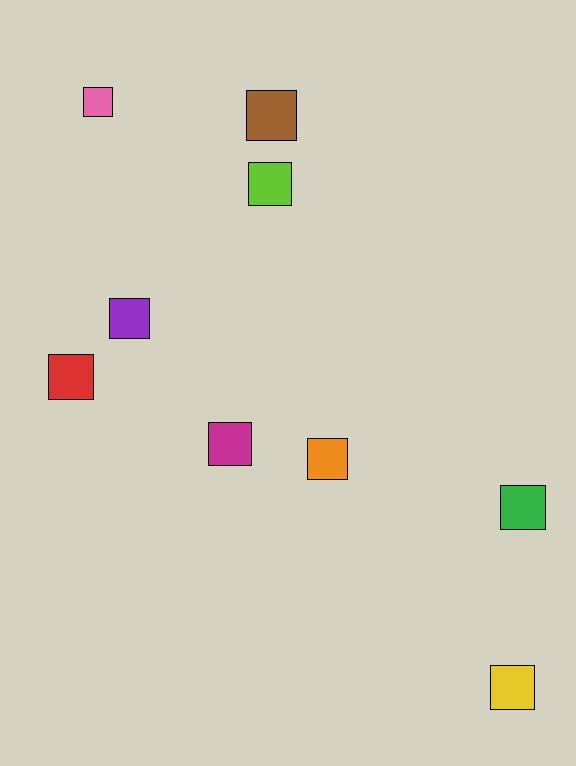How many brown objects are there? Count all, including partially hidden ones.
There is 1 brown object.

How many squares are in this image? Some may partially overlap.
There are 9 squares.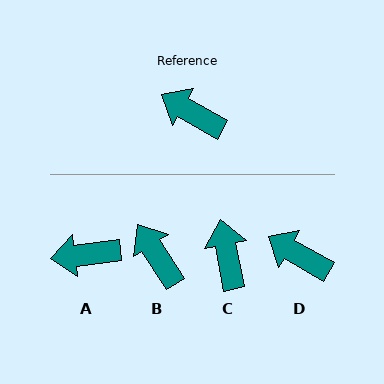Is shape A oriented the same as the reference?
No, it is off by about 37 degrees.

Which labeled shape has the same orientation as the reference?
D.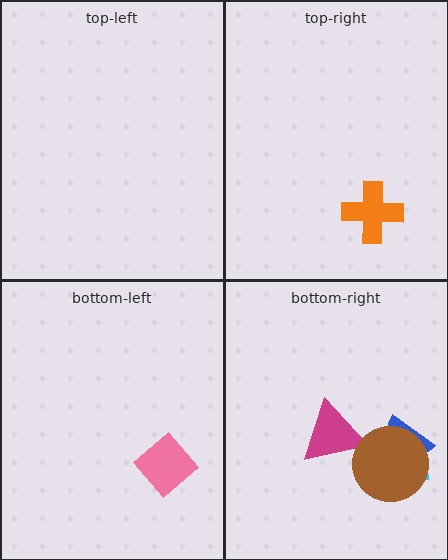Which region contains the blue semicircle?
The bottom-right region.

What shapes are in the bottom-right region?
The cyan rectangle, the blue semicircle, the magenta triangle, the brown circle.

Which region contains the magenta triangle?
The bottom-right region.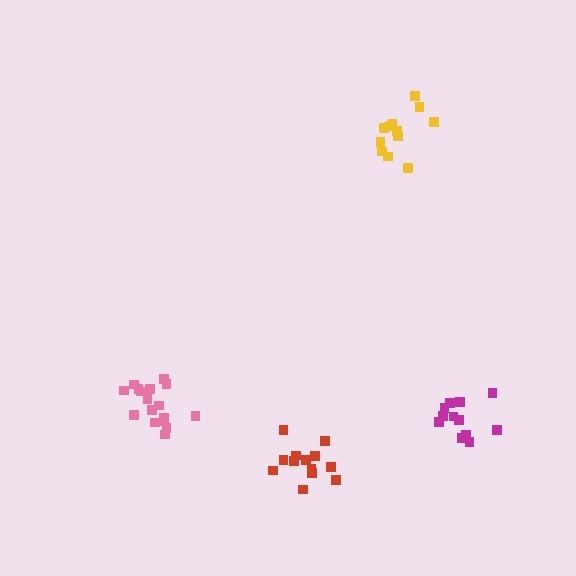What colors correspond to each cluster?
The clusters are colored: magenta, red, yellow, pink.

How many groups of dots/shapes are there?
There are 4 groups.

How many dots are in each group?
Group 1: 12 dots, Group 2: 13 dots, Group 3: 12 dots, Group 4: 17 dots (54 total).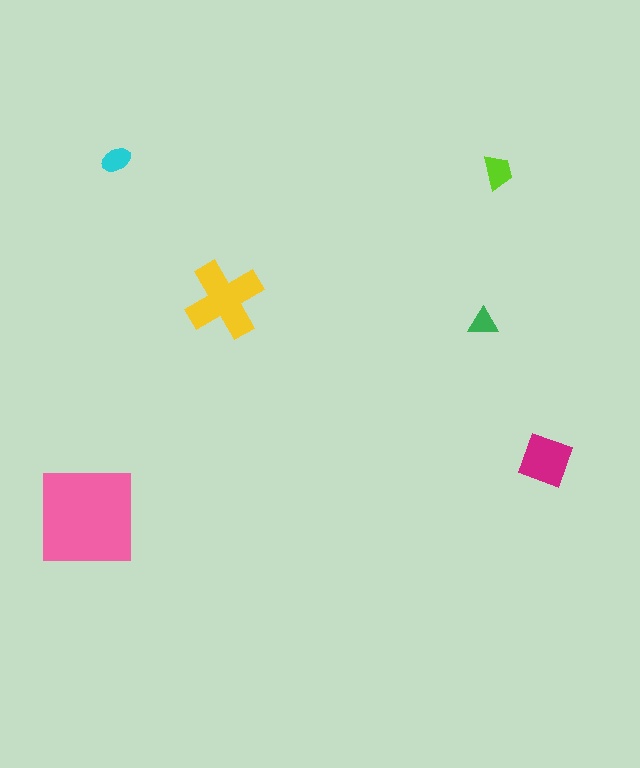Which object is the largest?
The pink square.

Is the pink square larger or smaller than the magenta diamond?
Larger.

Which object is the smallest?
The green triangle.